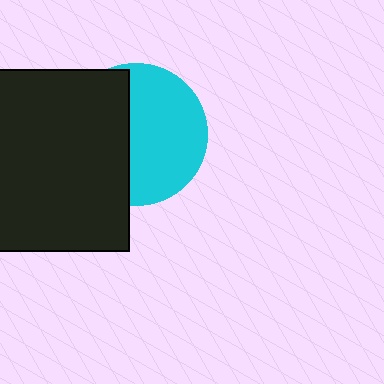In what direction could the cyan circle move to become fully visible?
The cyan circle could move right. That would shift it out from behind the black rectangle entirely.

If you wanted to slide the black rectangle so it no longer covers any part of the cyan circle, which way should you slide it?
Slide it left — that is the most direct way to separate the two shapes.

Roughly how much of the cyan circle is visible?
About half of it is visible (roughly 56%).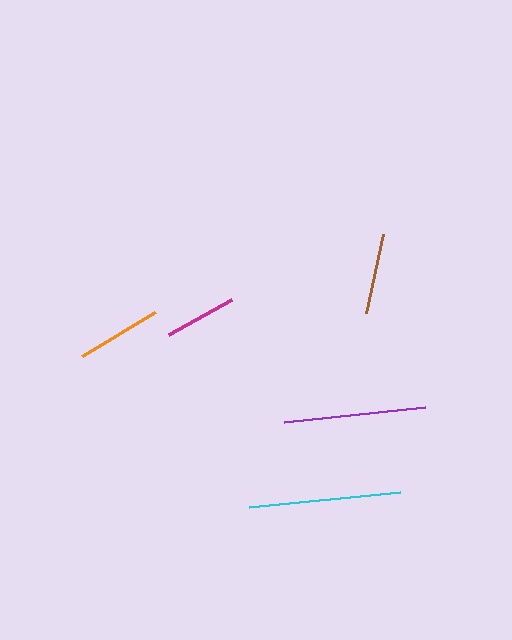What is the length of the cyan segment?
The cyan segment is approximately 151 pixels long.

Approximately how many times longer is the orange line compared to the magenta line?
The orange line is approximately 1.2 times the length of the magenta line.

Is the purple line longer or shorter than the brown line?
The purple line is longer than the brown line.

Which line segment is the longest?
The cyan line is the longest at approximately 151 pixels.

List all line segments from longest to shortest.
From longest to shortest: cyan, purple, orange, brown, magenta.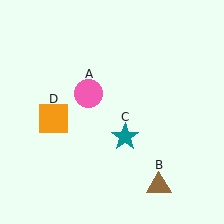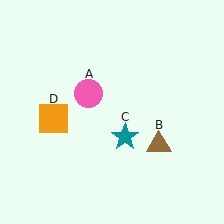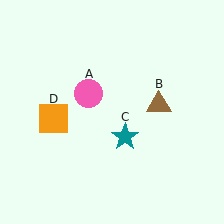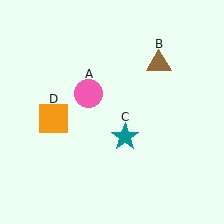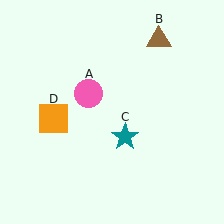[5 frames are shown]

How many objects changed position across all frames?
1 object changed position: brown triangle (object B).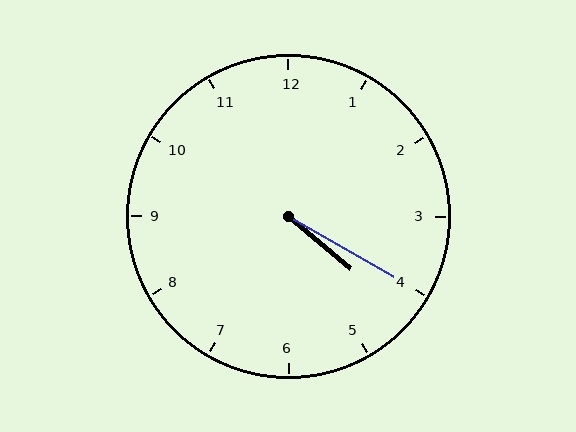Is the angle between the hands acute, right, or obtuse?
It is acute.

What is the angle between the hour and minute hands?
Approximately 10 degrees.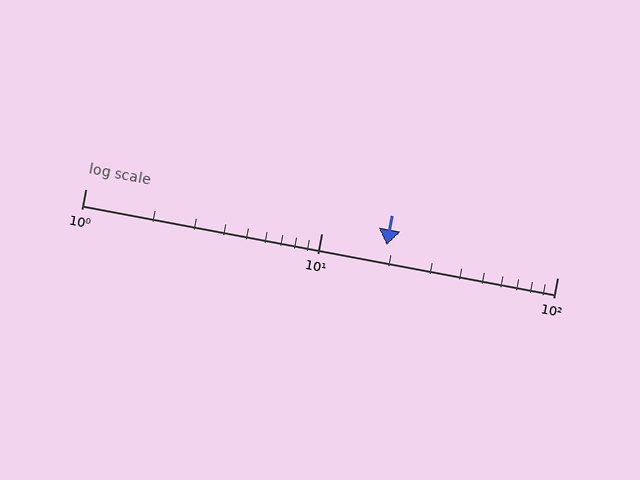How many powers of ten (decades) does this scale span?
The scale spans 2 decades, from 1 to 100.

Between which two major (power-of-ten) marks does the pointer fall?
The pointer is between 10 and 100.